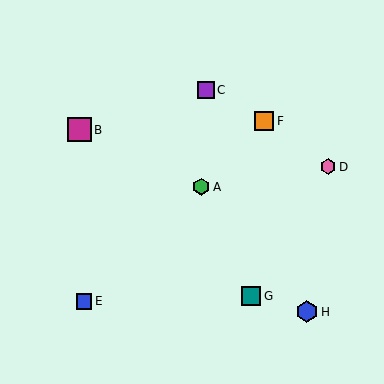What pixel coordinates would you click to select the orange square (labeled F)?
Click at (264, 121) to select the orange square F.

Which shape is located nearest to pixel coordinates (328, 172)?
The pink hexagon (labeled D) at (328, 167) is nearest to that location.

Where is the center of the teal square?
The center of the teal square is at (251, 296).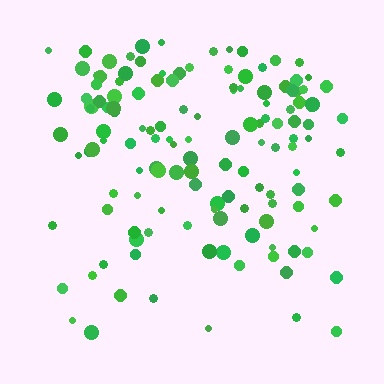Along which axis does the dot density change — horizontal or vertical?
Vertical.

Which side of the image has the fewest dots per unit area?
The bottom.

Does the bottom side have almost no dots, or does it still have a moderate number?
Still a moderate number, just noticeably fewer than the top.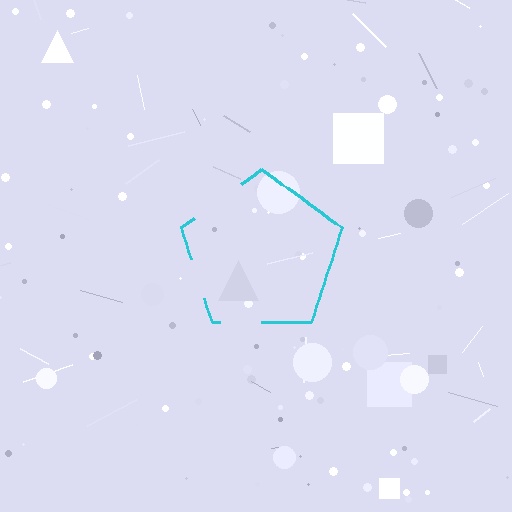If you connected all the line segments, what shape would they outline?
They would outline a pentagon.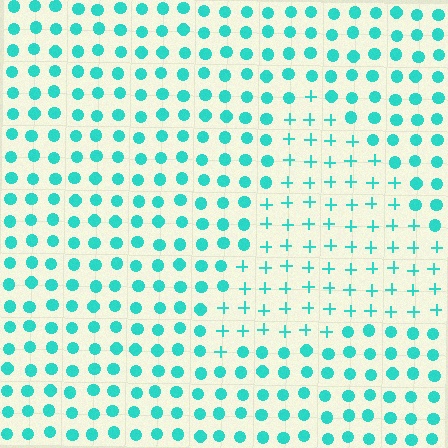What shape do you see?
I see a triangle.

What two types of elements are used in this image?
The image uses plus signs inside the triangle region and circles outside it.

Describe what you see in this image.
The image is filled with small cyan elements arranged in a uniform grid. A triangle-shaped region contains plus signs, while the surrounding area contains circles. The boundary is defined purely by the change in element shape.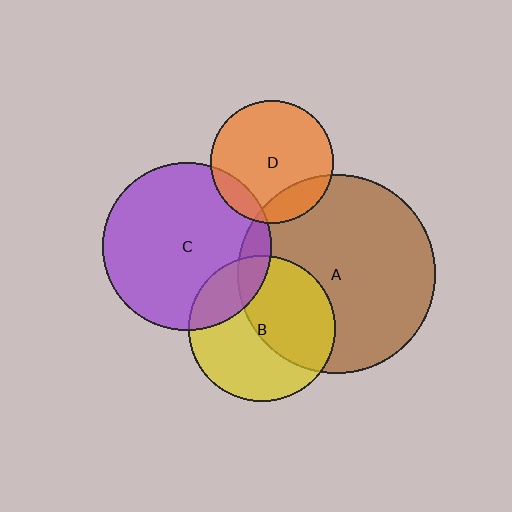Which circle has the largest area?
Circle A (brown).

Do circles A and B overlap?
Yes.